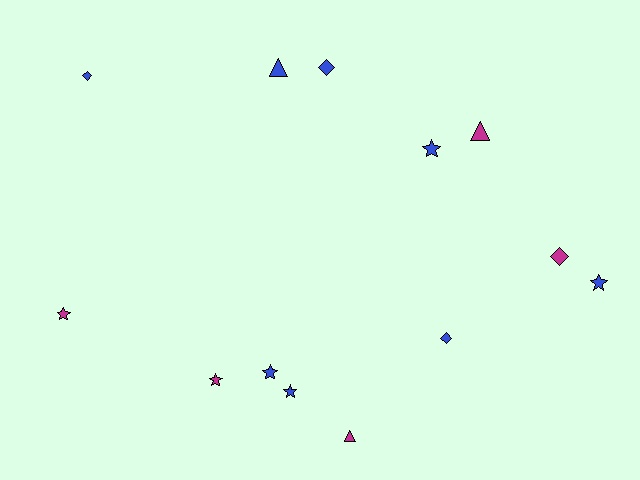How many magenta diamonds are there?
There is 1 magenta diamond.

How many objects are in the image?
There are 13 objects.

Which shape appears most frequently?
Star, with 6 objects.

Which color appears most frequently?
Blue, with 8 objects.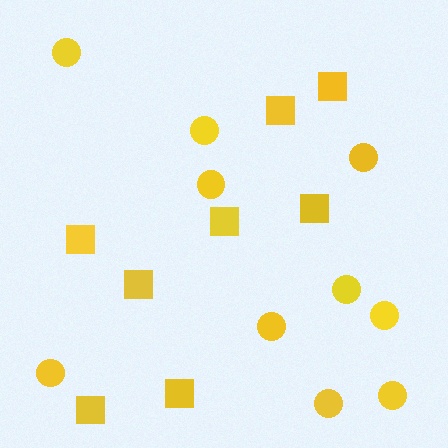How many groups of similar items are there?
There are 2 groups: one group of circles (10) and one group of squares (8).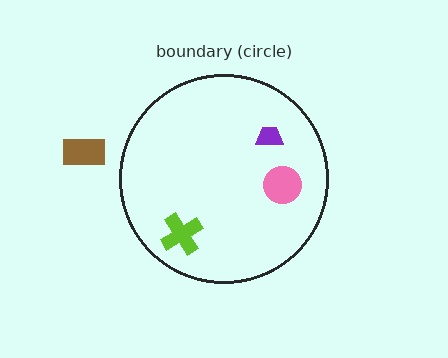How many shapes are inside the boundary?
3 inside, 1 outside.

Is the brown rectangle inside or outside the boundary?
Outside.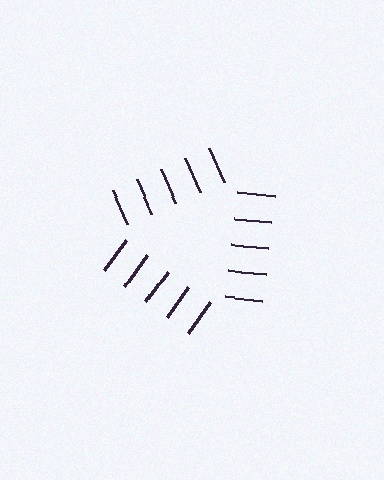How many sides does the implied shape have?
3 sides — the line-ends trace a triangle.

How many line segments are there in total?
15 — 5 along each of the 3 edges.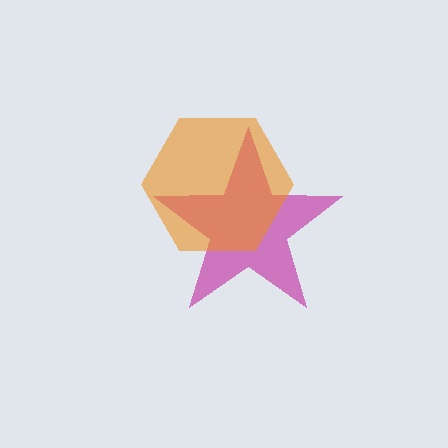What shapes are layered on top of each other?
The layered shapes are: a magenta star, an orange hexagon.